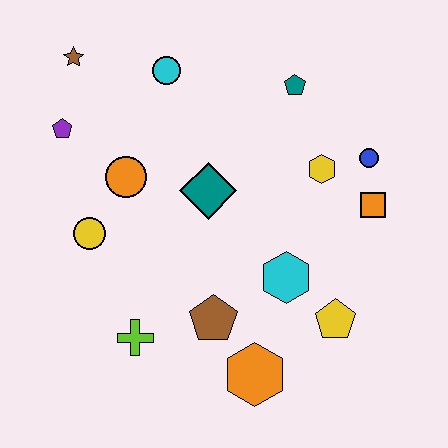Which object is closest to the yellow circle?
The orange circle is closest to the yellow circle.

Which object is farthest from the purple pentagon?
The yellow pentagon is farthest from the purple pentagon.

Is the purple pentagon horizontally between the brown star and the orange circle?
No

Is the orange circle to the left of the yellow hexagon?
Yes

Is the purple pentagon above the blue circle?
Yes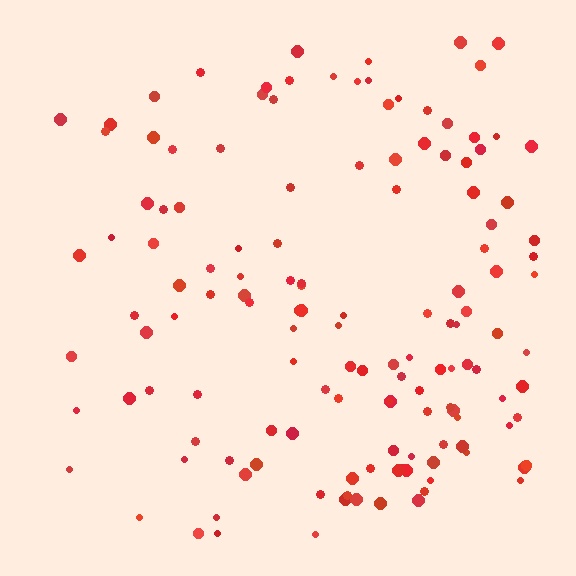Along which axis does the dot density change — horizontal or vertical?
Horizontal.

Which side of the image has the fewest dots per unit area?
The left.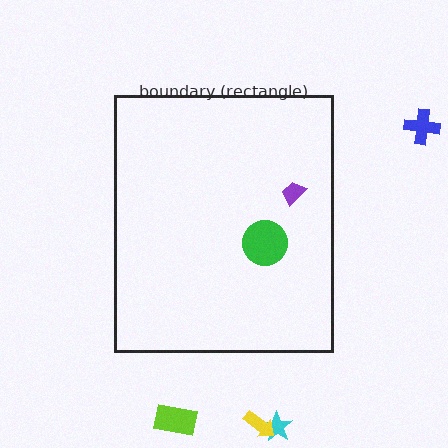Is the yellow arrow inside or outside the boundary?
Outside.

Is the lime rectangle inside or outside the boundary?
Outside.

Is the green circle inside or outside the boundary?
Inside.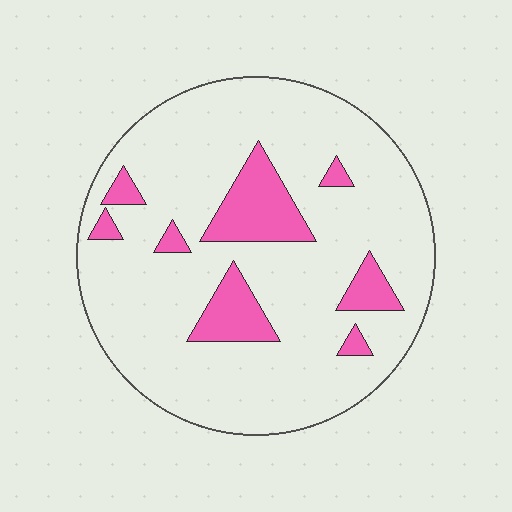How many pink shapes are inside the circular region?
8.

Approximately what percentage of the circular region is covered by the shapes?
Approximately 15%.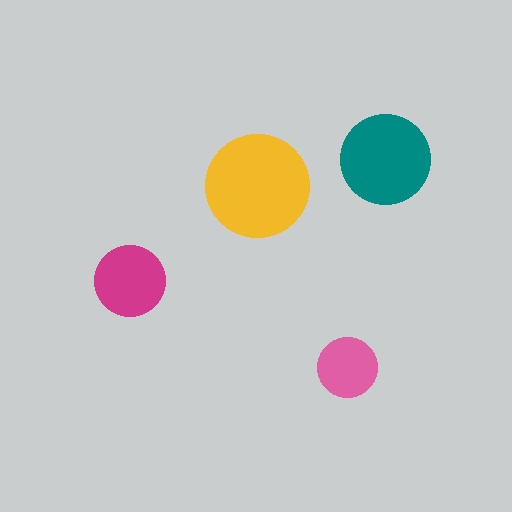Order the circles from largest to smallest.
the yellow one, the teal one, the magenta one, the pink one.